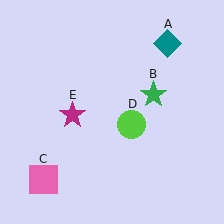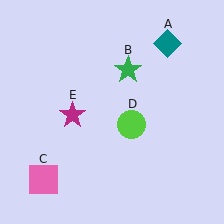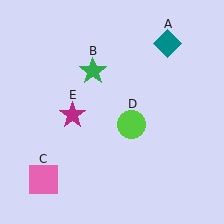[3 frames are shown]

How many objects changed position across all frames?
1 object changed position: green star (object B).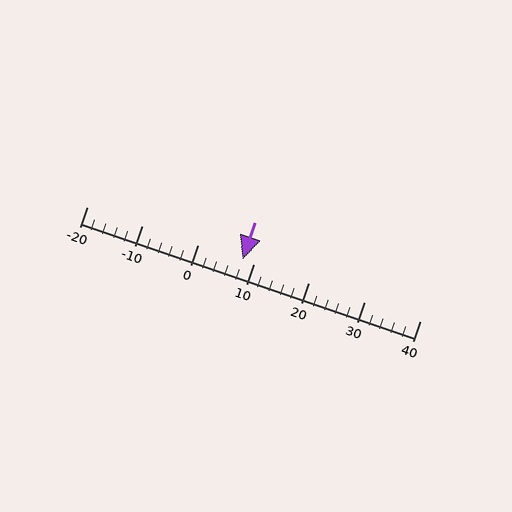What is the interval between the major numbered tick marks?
The major tick marks are spaced 10 units apart.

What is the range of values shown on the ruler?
The ruler shows values from -20 to 40.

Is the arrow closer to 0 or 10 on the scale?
The arrow is closer to 10.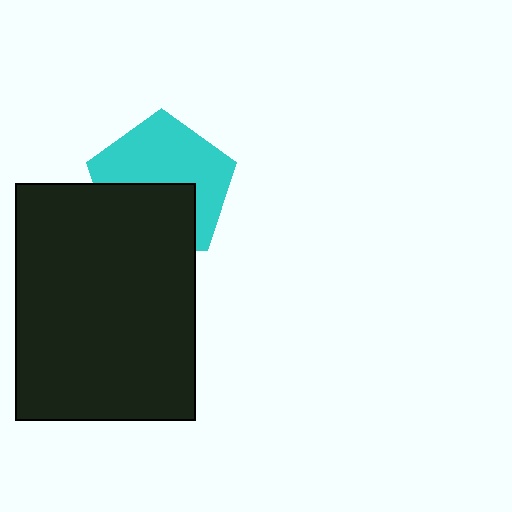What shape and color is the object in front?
The object in front is a black rectangle.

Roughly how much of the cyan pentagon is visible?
About half of it is visible (roughly 58%).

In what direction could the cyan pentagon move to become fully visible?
The cyan pentagon could move up. That would shift it out from behind the black rectangle entirely.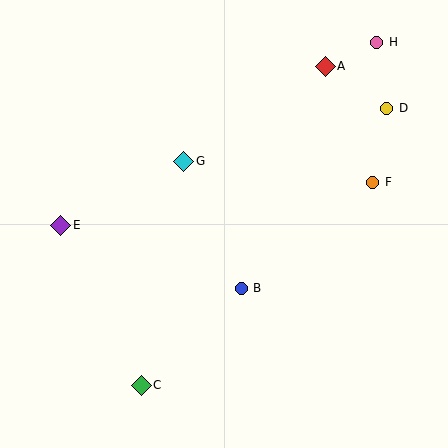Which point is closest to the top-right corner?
Point H is closest to the top-right corner.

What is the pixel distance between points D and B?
The distance between D and B is 231 pixels.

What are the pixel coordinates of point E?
Point E is at (61, 225).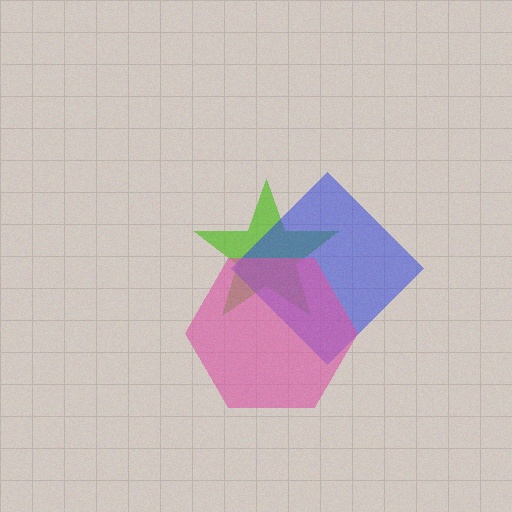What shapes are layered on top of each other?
The layered shapes are: a lime star, a blue diamond, a pink hexagon.